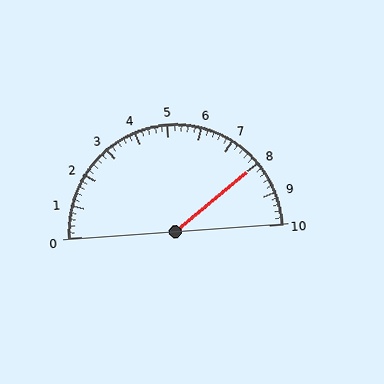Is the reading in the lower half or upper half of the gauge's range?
The reading is in the upper half of the range (0 to 10).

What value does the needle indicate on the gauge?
The needle indicates approximately 8.0.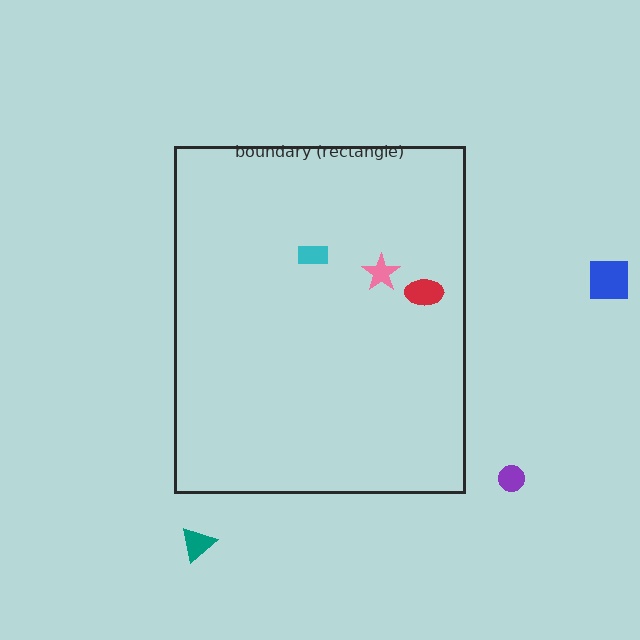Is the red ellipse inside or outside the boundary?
Inside.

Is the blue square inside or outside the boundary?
Outside.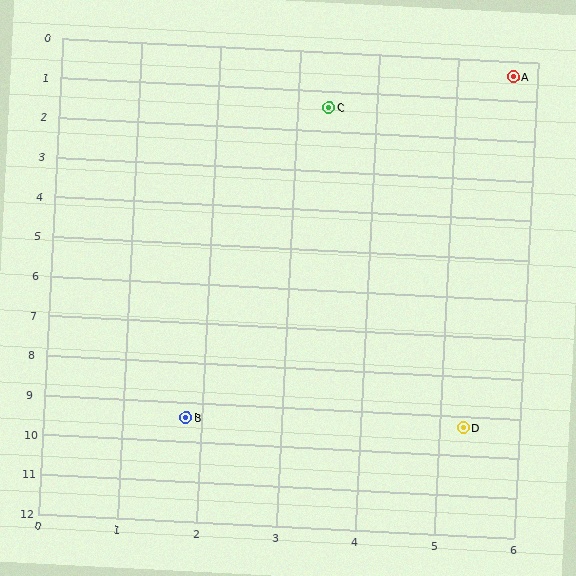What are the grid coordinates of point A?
Point A is at approximately (5.7, 0.4).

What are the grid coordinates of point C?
Point C is at approximately (3.4, 1.4).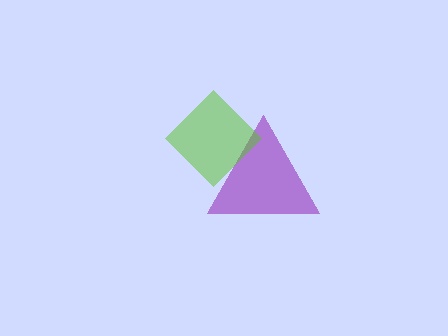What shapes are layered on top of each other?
The layered shapes are: a purple triangle, a lime diamond.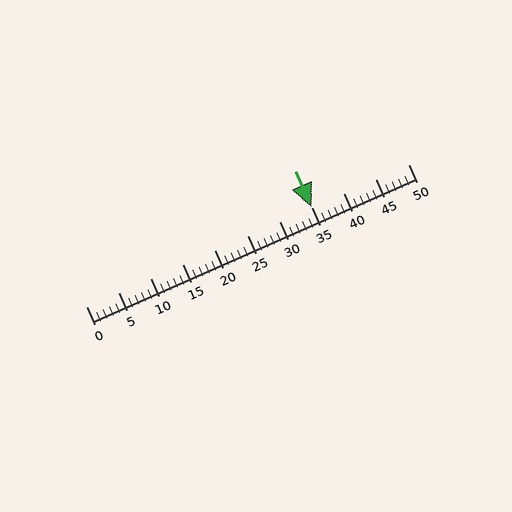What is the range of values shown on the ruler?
The ruler shows values from 0 to 50.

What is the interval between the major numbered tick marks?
The major tick marks are spaced 5 units apart.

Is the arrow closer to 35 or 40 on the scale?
The arrow is closer to 35.